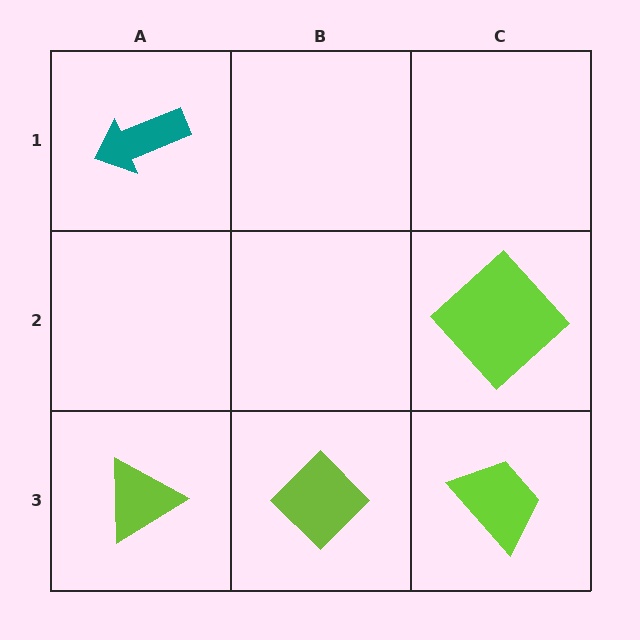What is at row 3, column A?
A lime triangle.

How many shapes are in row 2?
1 shape.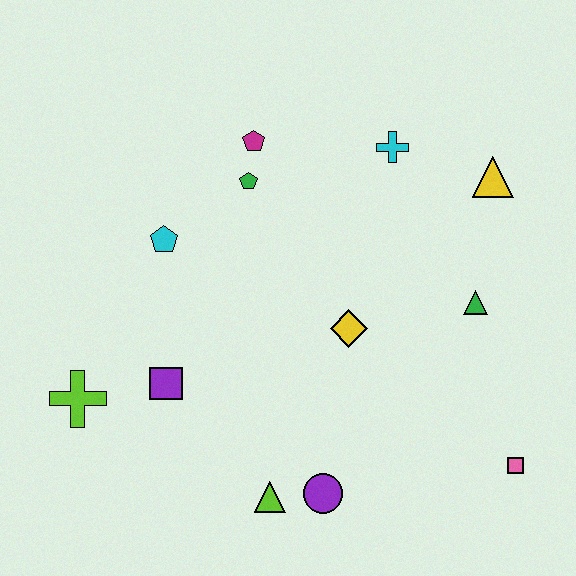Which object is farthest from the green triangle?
The lime cross is farthest from the green triangle.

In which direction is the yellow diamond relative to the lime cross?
The yellow diamond is to the right of the lime cross.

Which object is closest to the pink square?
The green triangle is closest to the pink square.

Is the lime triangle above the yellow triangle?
No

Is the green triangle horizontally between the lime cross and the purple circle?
No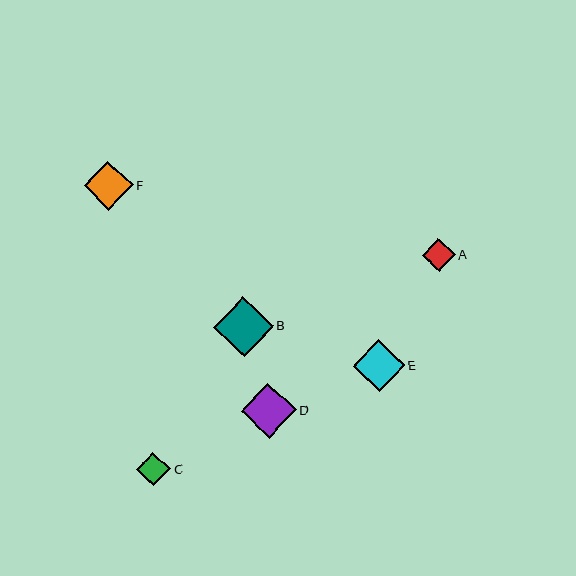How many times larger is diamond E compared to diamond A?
Diamond E is approximately 1.6 times the size of diamond A.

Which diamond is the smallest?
Diamond A is the smallest with a size of approximately 33 pixels.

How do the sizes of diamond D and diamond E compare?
Diamond D and diamond E are approximately the same size.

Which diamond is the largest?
Diamond B is the largest with a size of approximately 60 pixels.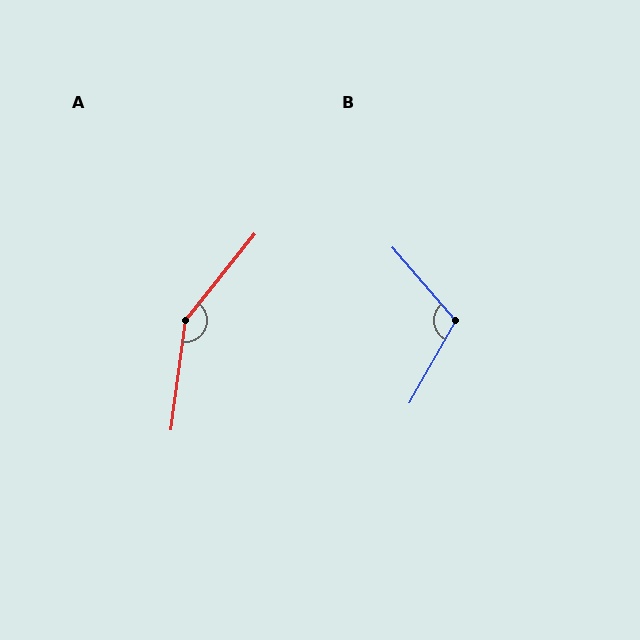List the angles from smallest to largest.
B (110°), A (149°).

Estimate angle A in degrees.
Approximately 149 degrees.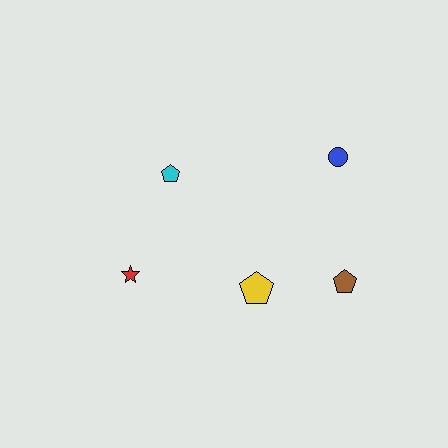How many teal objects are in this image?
There are no teal objects.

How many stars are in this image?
There is 1 star.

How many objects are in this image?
There are 5 objects.